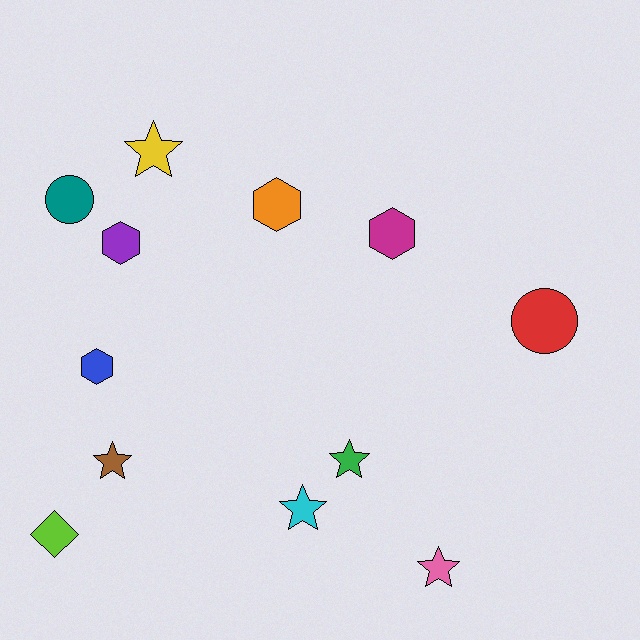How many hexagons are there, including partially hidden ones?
There are 4 hexagons.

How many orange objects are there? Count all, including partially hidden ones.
There is 1 orange object.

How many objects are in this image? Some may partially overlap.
There are 12 objects.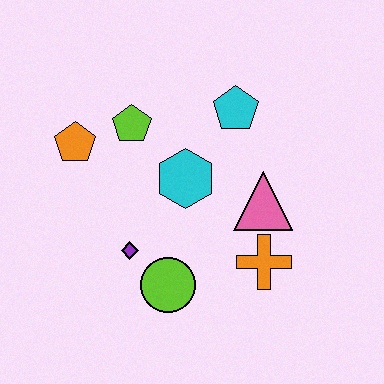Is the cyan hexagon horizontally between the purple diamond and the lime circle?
No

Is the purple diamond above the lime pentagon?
No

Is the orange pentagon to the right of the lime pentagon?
No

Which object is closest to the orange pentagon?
The lime pentagon is closest to the orange pentagon.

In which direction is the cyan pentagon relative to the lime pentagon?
The cyan pentagon is to the right of the lime pentagon.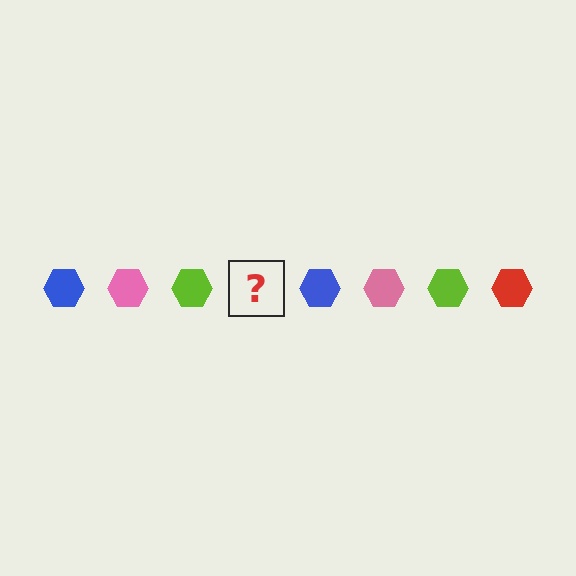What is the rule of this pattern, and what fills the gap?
The rule is that the pattern cycles through blue, pink, lime, red hexagons. The gap should be filled with a red hexagon.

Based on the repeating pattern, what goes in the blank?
The blank should be a red hexagon.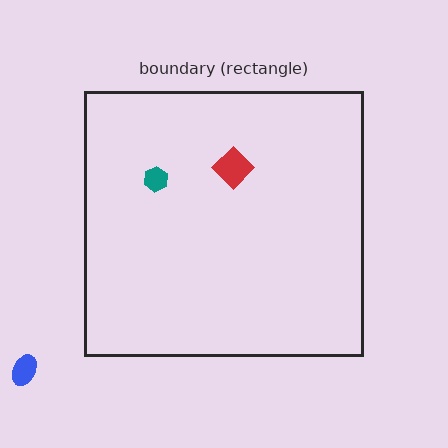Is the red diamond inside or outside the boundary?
Inside.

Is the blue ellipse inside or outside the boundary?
Outside.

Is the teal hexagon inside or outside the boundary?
Inside.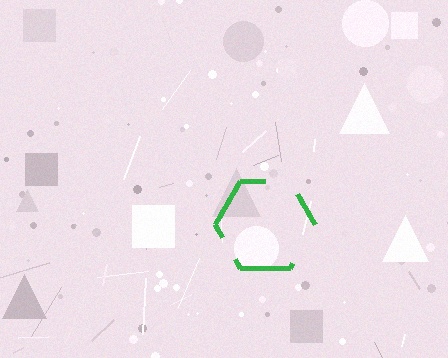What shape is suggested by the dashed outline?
The dashed outline suggests a hexagon.